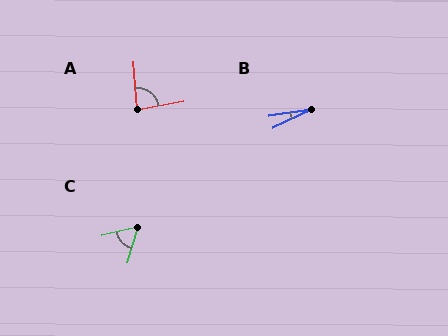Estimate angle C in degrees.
Approximately 60 degrees.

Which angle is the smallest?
B, at approximately 17 degrees.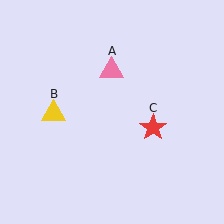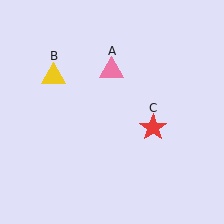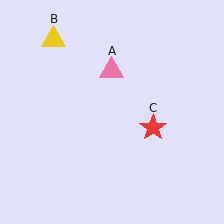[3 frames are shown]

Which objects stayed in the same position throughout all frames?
Pink triangle (object A) and red star (object C) remained stationary.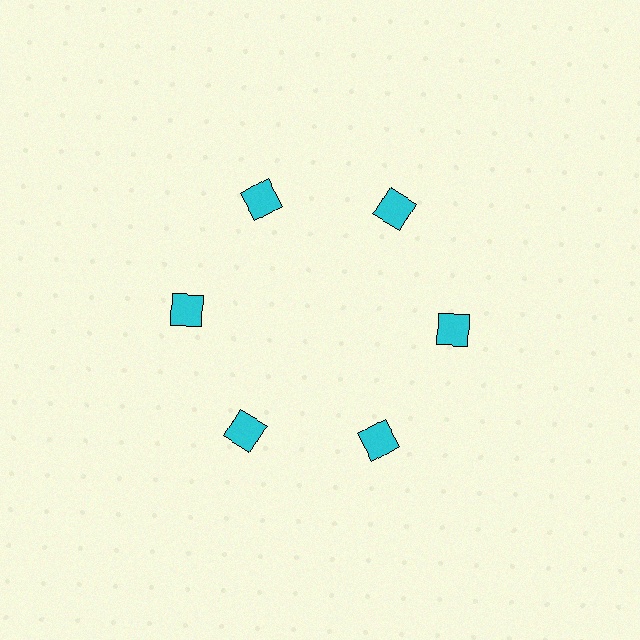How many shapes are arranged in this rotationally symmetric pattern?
There are 6 shapes, arranged in 6 groups of 1.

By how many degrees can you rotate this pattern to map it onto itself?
The pattern maps onto itself every 60 degrees of rotation.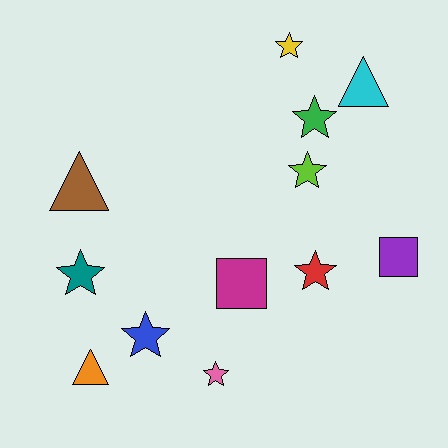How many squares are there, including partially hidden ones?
There are 2 squares.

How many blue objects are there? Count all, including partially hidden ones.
There is 1 blue object.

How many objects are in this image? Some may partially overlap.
There are 12 objects.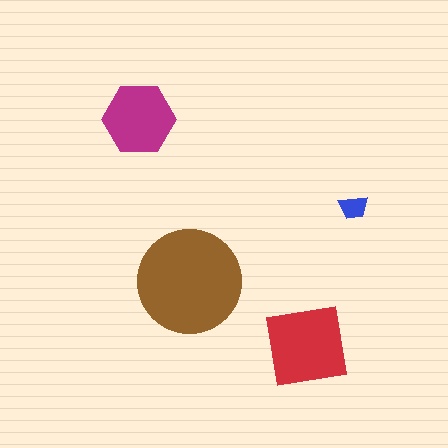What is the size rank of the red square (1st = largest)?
2nd.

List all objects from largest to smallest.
The brown circle, the red square, the magenta hexagon, the blue trapezoid.